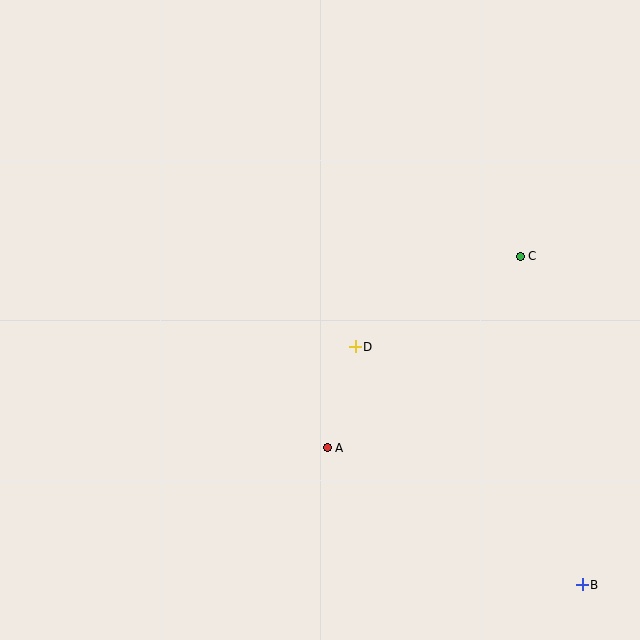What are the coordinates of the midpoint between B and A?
The midpoint between B and A is at (455, 516).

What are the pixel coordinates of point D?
Point D is at (355, 347).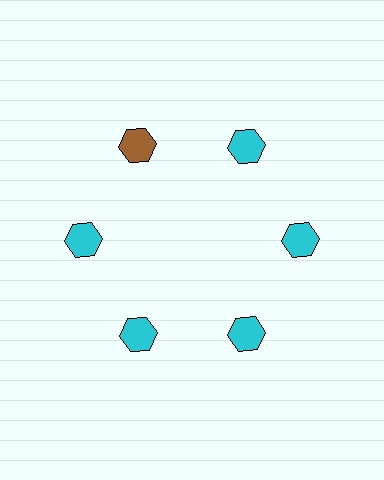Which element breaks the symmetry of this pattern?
The brown hexagon at roughly the 11 o'clock position breaks the symmetry. All other shapes are cyan hexagons.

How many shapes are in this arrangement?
There are 6 shapes arranged in a ring pattern.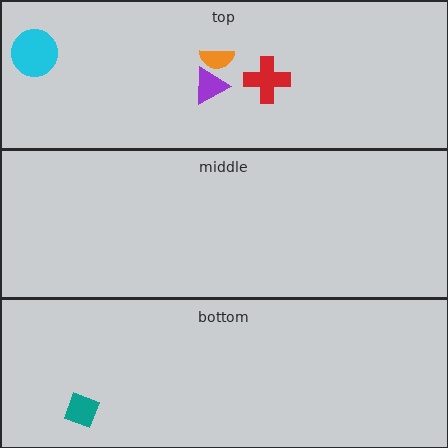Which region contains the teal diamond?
The bottom region.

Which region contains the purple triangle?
The top region.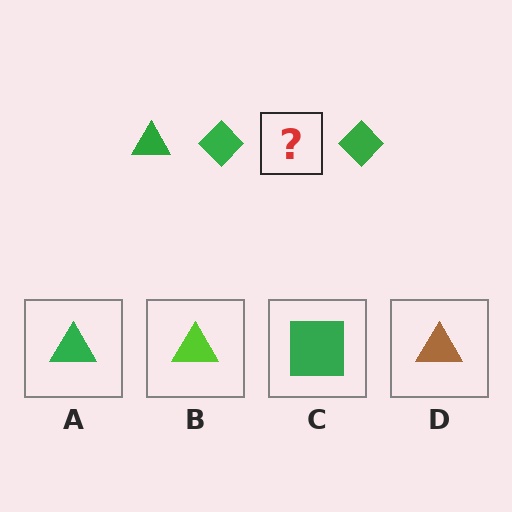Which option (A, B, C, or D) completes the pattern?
A.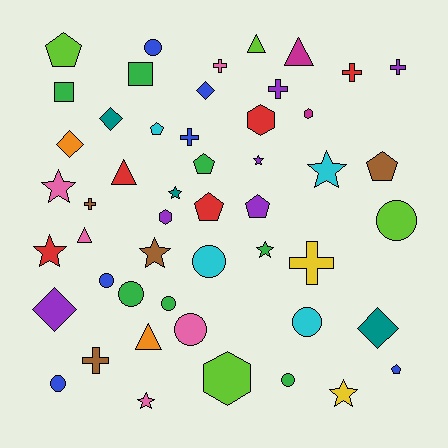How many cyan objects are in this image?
There are 4 cyan objects.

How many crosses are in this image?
There are 8 crosses.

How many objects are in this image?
There are 50 objects.